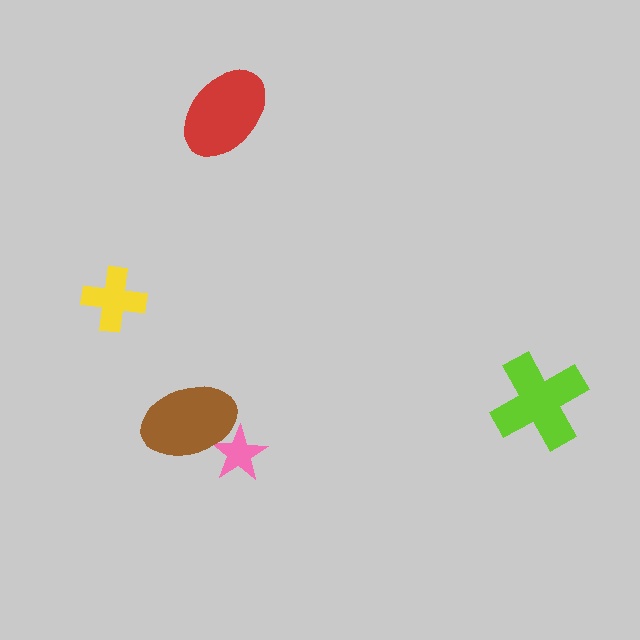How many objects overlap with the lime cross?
0 objects overlap with the lime cross.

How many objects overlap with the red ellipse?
0 objects overlap with the red ellipse.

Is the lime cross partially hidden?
No, no other shape covers it.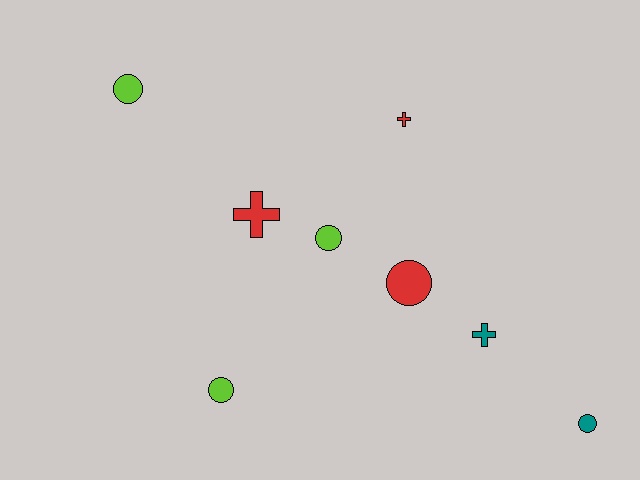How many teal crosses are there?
There is 1 teal cross.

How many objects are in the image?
There are 8 objects.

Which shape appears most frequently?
Circle, with 5 objects.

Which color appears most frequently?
Red, with 3 objects.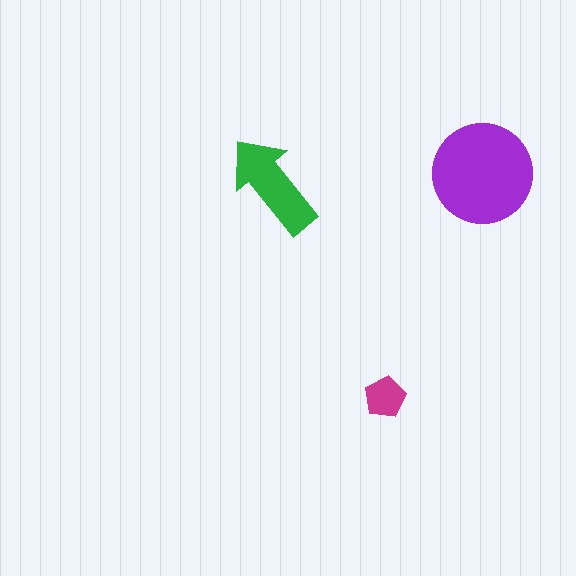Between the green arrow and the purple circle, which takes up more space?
The purple circle.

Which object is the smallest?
The magenta pentagon.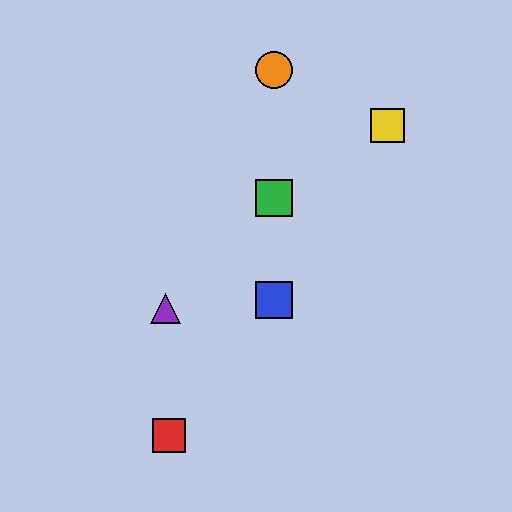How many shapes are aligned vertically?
3 shapes (the blue square, the green square, the orange circle) are aligned vertically.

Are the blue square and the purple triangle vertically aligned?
No, the blue square is at x≈274 and the purple triangle is at x≈165.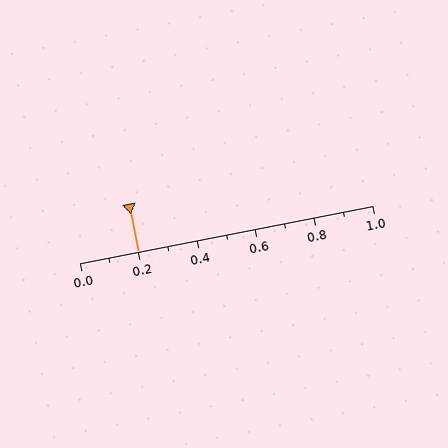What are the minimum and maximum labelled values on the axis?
The axis runs from 0.0 to 1.0.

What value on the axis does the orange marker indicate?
The marker indicates approximately 0.2.